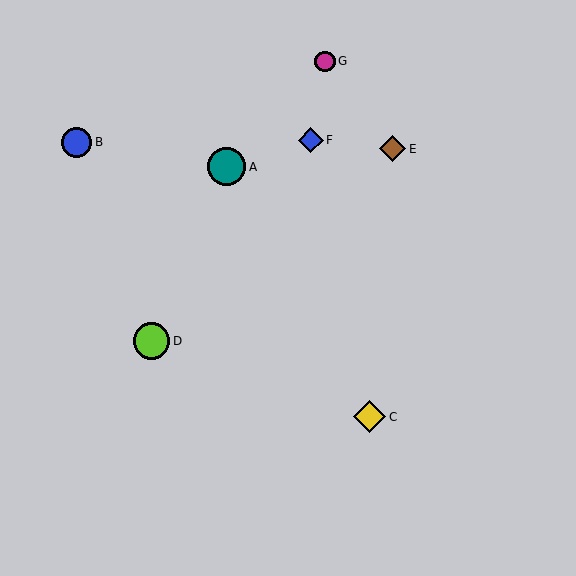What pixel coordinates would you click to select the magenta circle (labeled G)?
Click at (325, 61) to select the magenta circle G.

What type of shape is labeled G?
Shape G is a magenta circle.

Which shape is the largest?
The teal circle (labeled A) is the largest.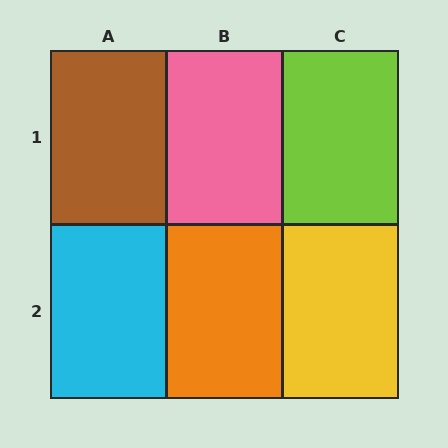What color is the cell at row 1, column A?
Brown.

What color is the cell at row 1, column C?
Lime.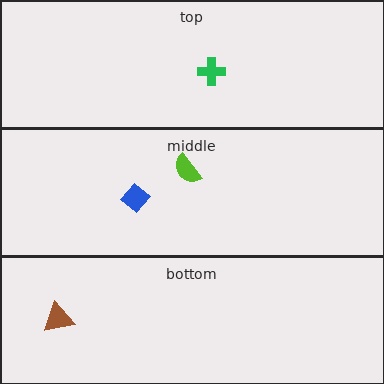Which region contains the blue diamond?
The middle region.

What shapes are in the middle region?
The lime semicircle, the blue diamond.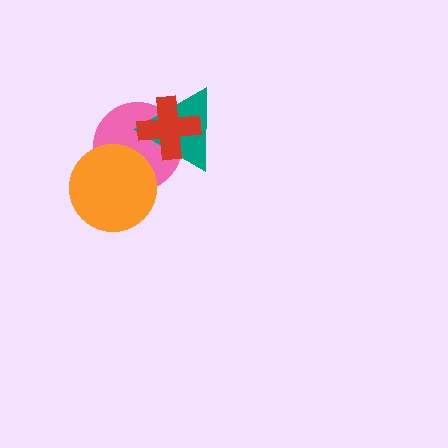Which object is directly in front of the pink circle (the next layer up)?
The teal triangle is directly in front of the pink circle.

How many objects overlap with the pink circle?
3 objects overlap with the pink circle.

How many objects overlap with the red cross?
2 objects overlap with the red cross.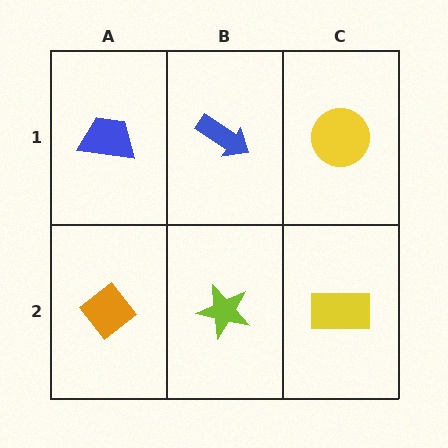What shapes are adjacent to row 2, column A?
A blue trapezoid (row 1, column A), a lime star (row 2, column B).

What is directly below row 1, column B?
A lime star.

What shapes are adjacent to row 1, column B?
A lime star (row 2, column B), a blue trapezoid (row 1, column A), a yellow circle (row 1, column C).